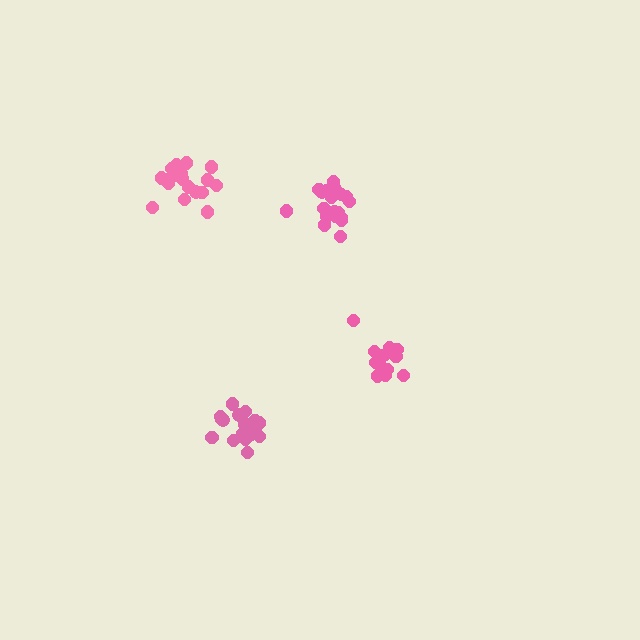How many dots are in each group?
Group 1: 18 dots, Group 2: 18 dots, Group 3: 21 dots, Group 4: 15 dots (72 total).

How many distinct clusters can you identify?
There are 4 distinct clusters.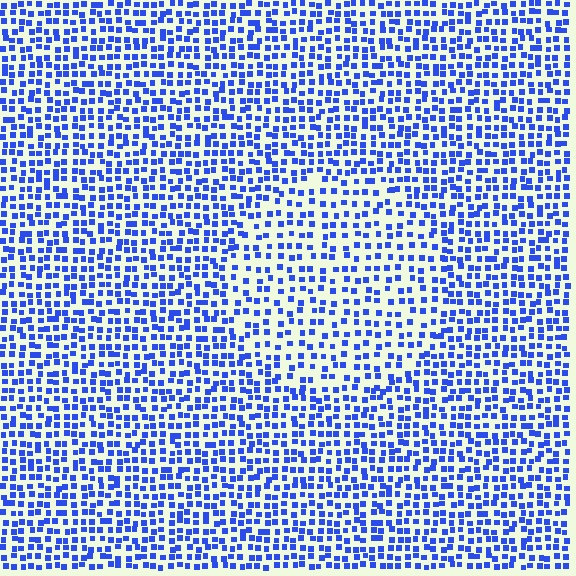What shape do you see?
I see a circle.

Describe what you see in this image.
The image contains small blue elements arranged at two different densities. A circle-shaped region is visible where the elements are less densely packed than the surrounding area.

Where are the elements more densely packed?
The elements are more densely packed outside the circle boundary.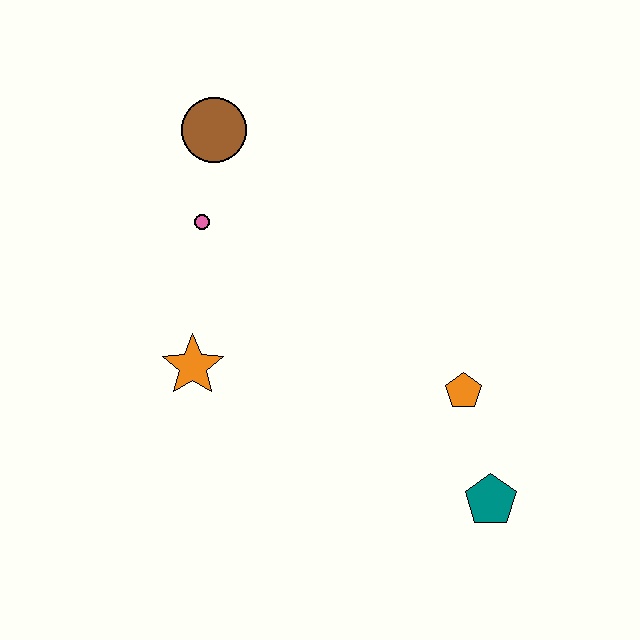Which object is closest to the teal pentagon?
The orange pentagon is closest to the teal pentagon.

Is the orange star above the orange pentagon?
Yes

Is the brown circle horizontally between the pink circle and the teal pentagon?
Yes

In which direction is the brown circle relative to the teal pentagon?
The brown circle is above the teal pentagon.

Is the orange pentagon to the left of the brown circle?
No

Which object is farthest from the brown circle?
The teal pentagon is farthest from the brown circle.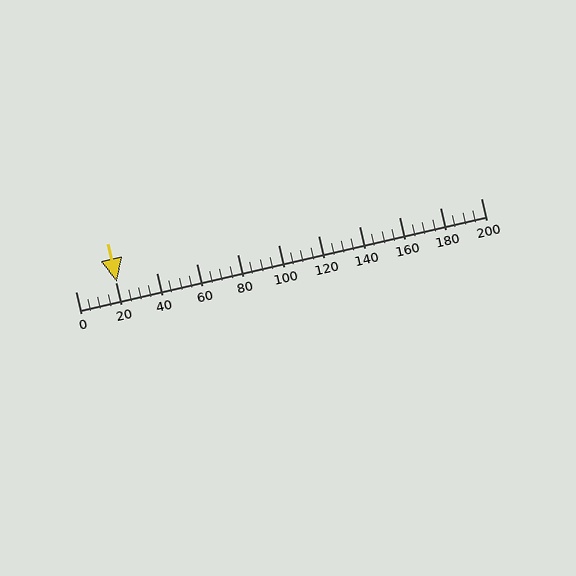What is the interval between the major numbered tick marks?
The major tick marks are spaced 20 units apart.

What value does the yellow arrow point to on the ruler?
The yellow arrow points to approximately 21.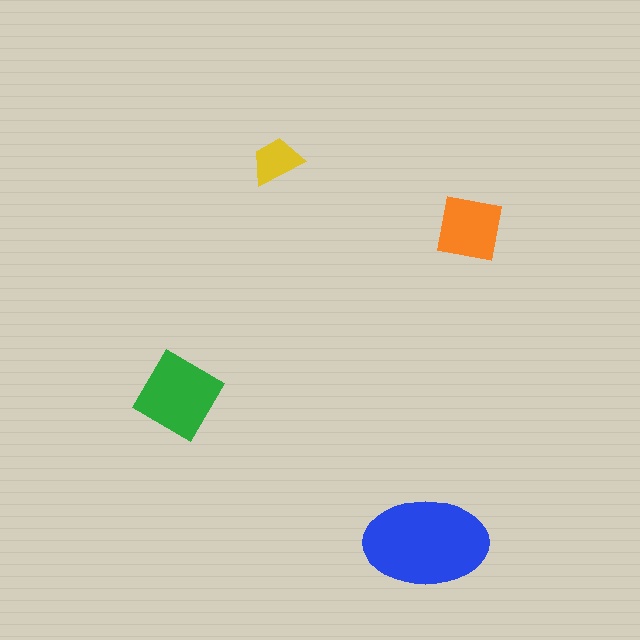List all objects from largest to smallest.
The blue ellipse, the green diamond, the orange square, the yellow trapezoid.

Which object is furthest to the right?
The orange square is rightmost.